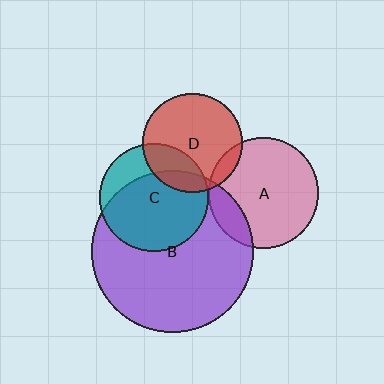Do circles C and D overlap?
Yes.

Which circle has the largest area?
Circle B (purple).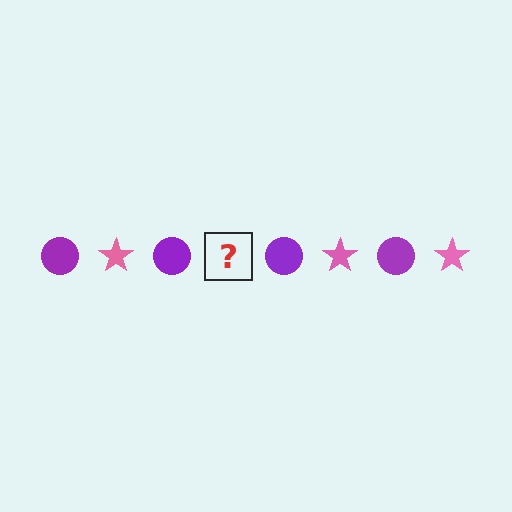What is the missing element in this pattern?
The missing element is a pink star.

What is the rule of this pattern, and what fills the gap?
The rule is that the pattern alternates between purple circle and pink star. The gap should be filled with a pink star.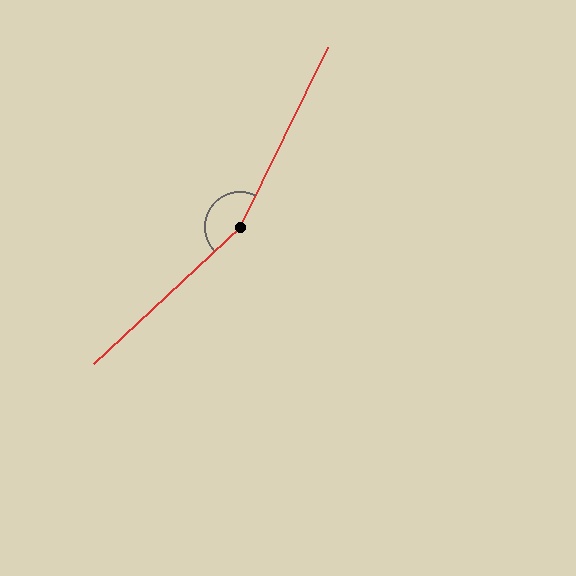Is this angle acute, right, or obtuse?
It is obtuse.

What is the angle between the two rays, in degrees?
Approximately 159 degrees.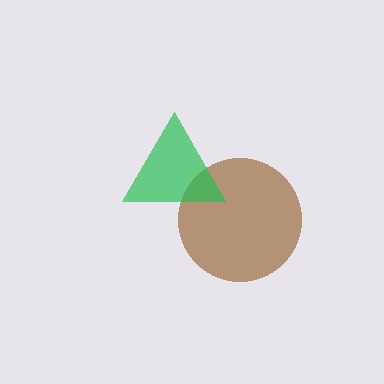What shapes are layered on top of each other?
The layered shapes are: a brown circle, a green triangle.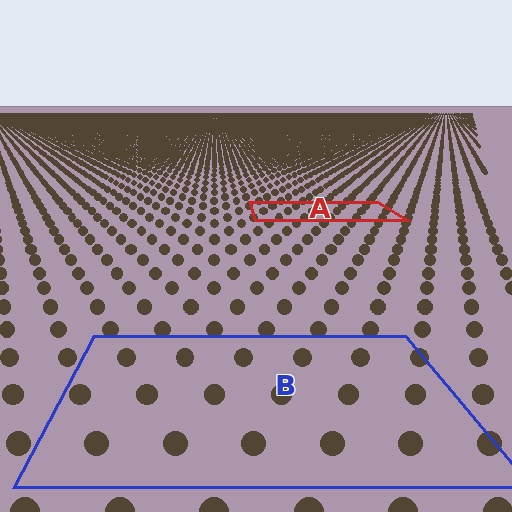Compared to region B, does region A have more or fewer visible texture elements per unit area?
Region A has more texture elements per unit area — they are packed more densely because it is farther away.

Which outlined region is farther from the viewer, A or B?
Region A is farther from the viewer — the texture elements inside it appear smaller and more densely packed.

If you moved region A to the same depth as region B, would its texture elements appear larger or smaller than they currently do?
They would appear larger. At a closer depth, the same texture elements are projected at a bigger on-screen size.